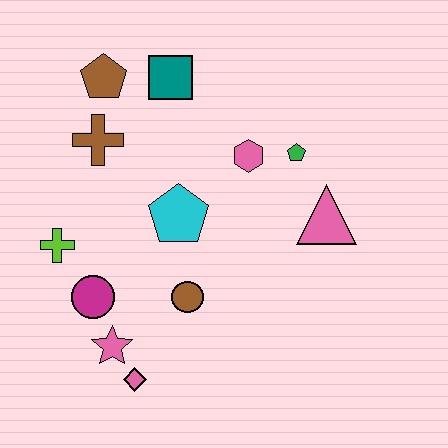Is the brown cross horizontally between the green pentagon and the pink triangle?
No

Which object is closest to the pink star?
The pink diamond is closest to the pink star.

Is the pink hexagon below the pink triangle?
No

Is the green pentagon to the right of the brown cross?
Yes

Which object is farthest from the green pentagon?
The pink diamond is farthest from the green pentagon.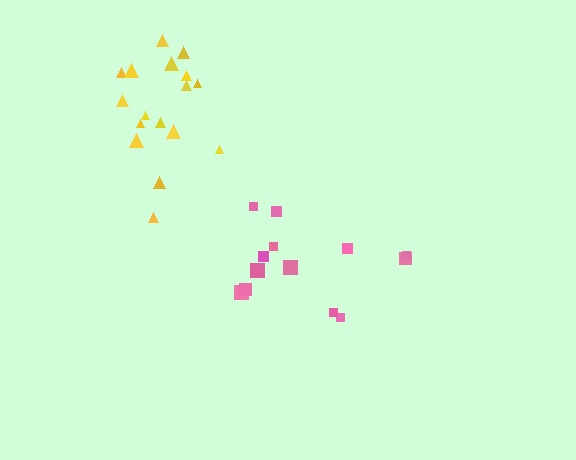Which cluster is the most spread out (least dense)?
Pink.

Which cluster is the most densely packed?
Yellow.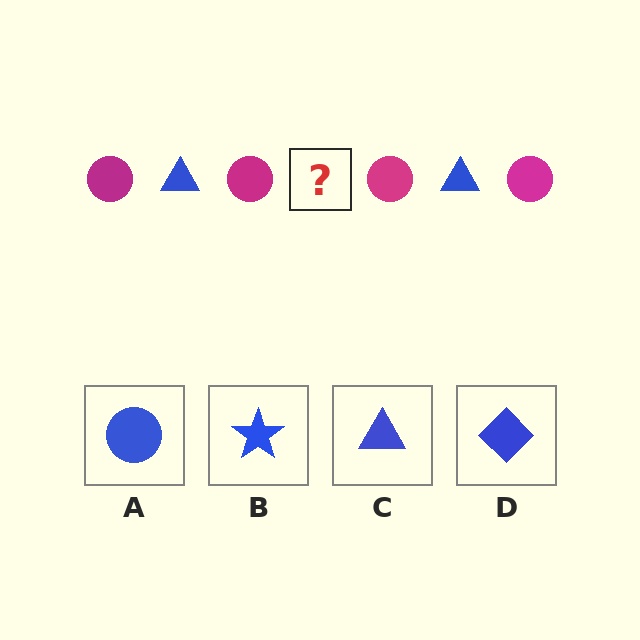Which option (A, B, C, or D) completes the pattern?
C.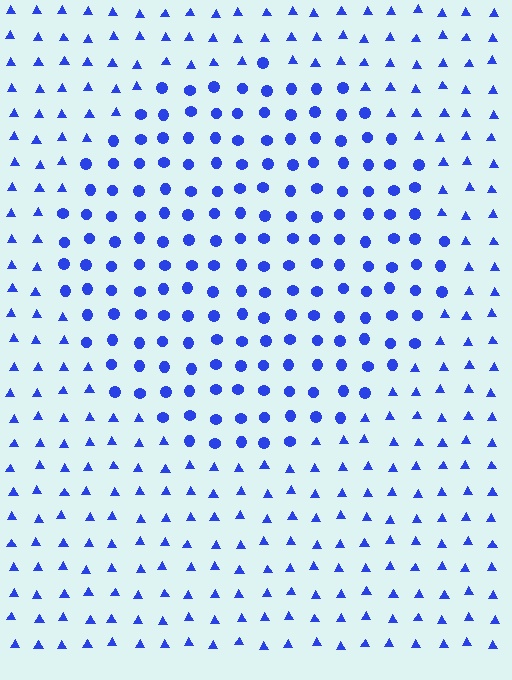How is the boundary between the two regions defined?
The boundary is defined by a change in element shape: circles inside vs. triangles outside. All elements share the same color and spacing.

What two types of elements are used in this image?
The image uses circles inside the circle region and triangles outside it.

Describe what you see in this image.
The image is filled with small blue elements arranged in a uniform grid. A circle-shaped region contains circles, while the surrounding area contains triangles. The boundary is defined purely by the change in element shape.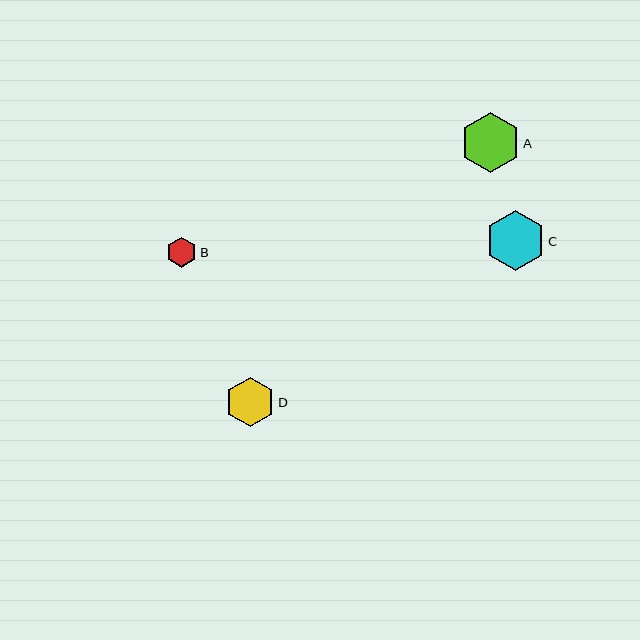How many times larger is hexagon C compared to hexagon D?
Hexagon C is approximately 1.2 times the size of hexagon D.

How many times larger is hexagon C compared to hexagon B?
Hexagon C is approximately 2.0 times the size of hexagon B.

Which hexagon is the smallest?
Hexagon B is the smallest with a size of approximately 30 pixels.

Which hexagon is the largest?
Hexagon C is the largest with a size of approximately 60 pixels.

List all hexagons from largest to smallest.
From largest to smallest: C, A, D, B.